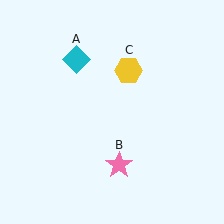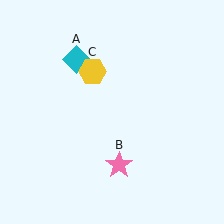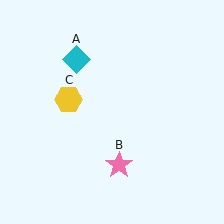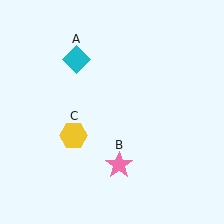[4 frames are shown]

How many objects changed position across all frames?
1 object changed position: yellow hexagon (object C).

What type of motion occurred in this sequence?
The yellow hexagon (object C) rotated counterclockwise around the center of the scene.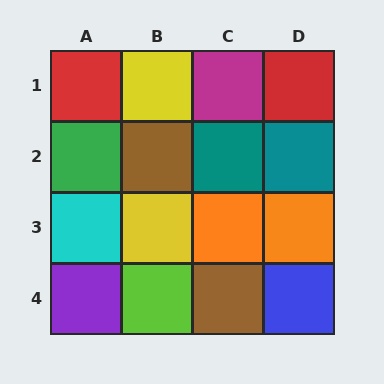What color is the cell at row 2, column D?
Teal.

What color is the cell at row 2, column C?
Teal.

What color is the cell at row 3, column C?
Orange.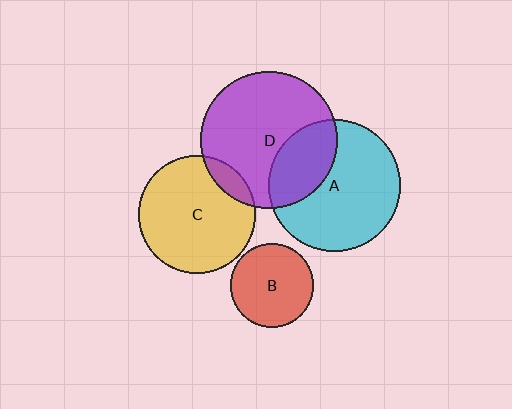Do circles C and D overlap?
Yes.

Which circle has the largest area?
Circle D (purple).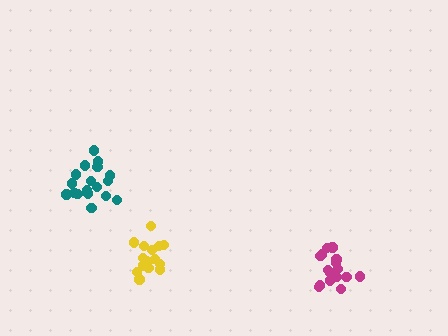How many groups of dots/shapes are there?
There are 3 groups.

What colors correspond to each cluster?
The clusters are colored: yellow, teal, magenta.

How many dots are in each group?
Group 1: 18 dots, Group 2: 18 dots, Group 3: 18 dots (54 total).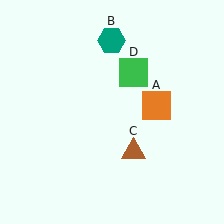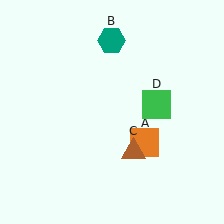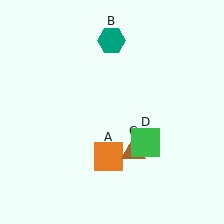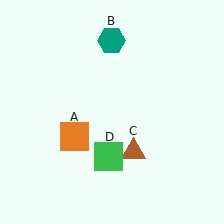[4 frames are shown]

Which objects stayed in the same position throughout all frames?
Teal hexagon (object B) and brown triangle (object C) remained stationary.